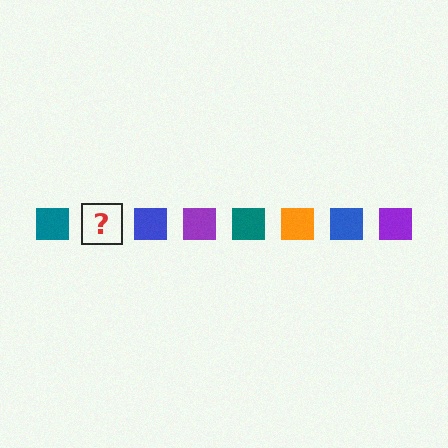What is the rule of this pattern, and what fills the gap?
The rule is that the pattern cycles through teal, orange, blue, purple squares. The gap should be filled with an orange square.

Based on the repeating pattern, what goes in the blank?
The blank should be an orange square.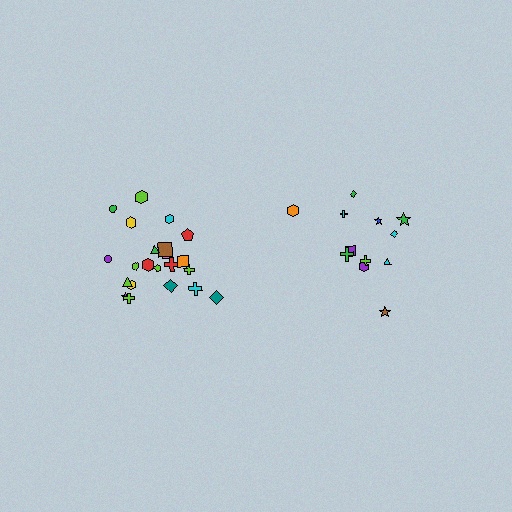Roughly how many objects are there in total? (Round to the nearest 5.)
Roughly 35 objects in total.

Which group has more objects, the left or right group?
The left group.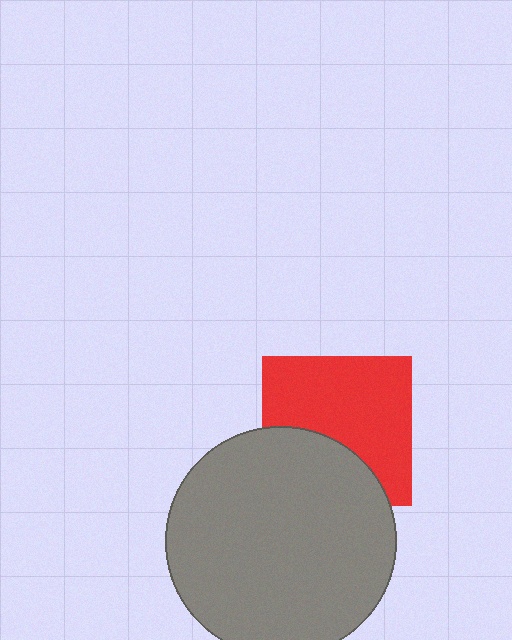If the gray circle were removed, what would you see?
You would see the complete red square.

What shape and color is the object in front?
The object in front is a gray circle.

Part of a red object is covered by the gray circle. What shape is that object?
It is a square.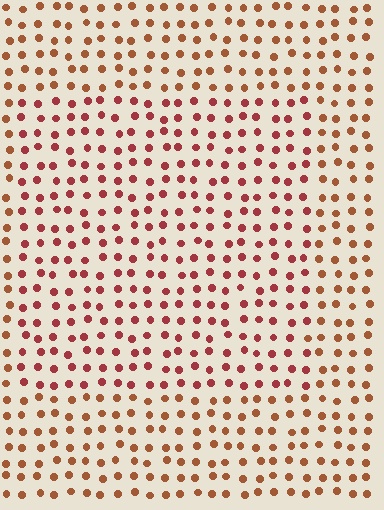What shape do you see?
I see a rectangle.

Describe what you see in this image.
The image is filled with small brown elements in a uniform arrangement. A rectangle-shaped region is visible where the elements are tinted to a slightly different hue, forming a subtle color boundary.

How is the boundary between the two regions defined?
The boundary is defined purely by a slight shift in hue (about 26 degrees). Spacing, size, and orientation are identical on both sides.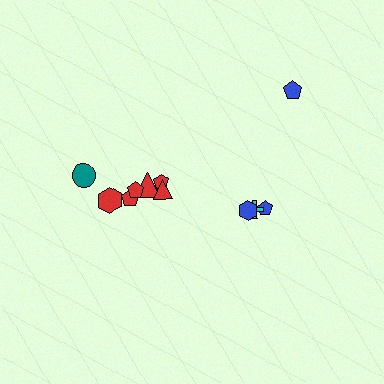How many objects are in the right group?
There are 4 objects.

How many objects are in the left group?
There are 7 objects.